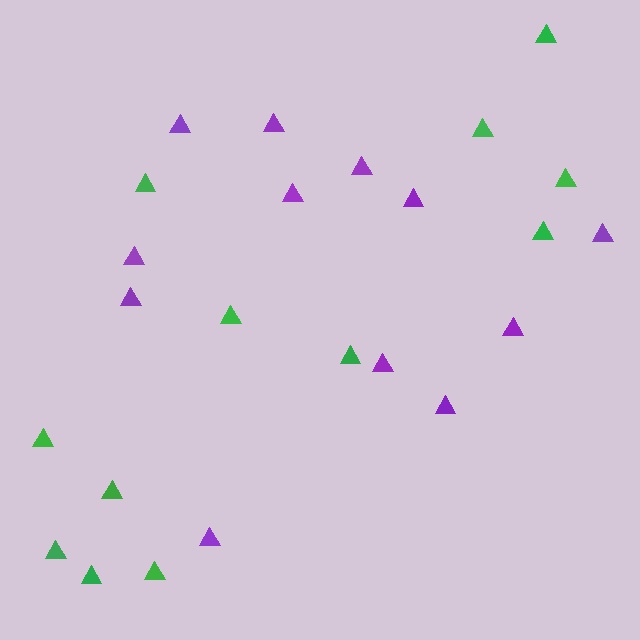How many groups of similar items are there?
There are 2 groups: one group of purple triangles (12) and one group of green triangles (12).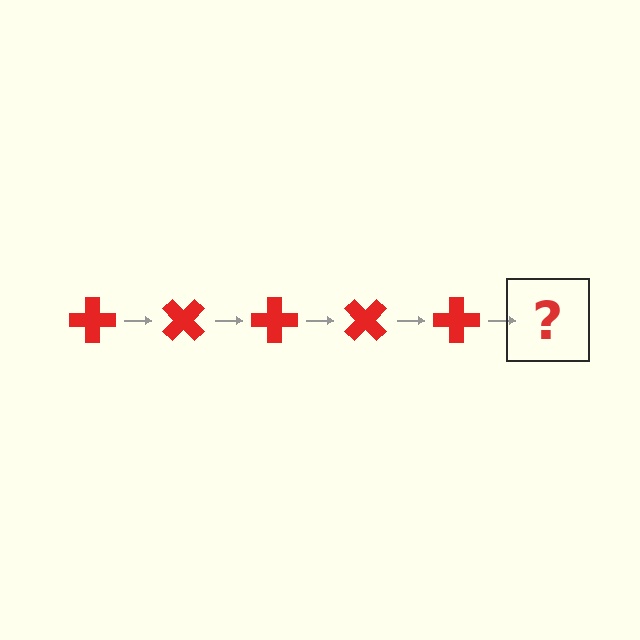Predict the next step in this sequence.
The next step is a red cross rotated 225 degrees.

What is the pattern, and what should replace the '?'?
The pattern is that the cross rotates 45 degrees each step. The '?' should be a red cross rotated 225 degrees.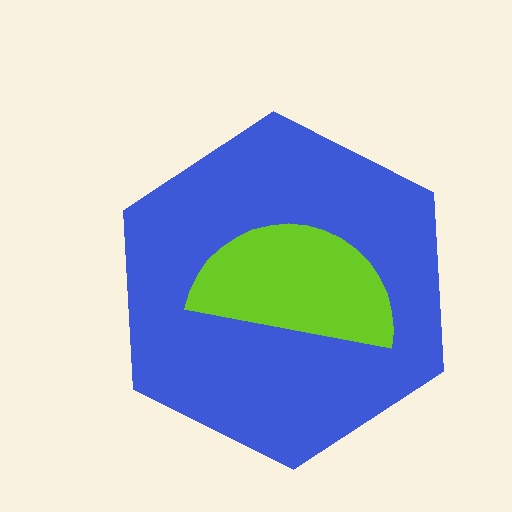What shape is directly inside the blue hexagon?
The lime semicircle.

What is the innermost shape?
The lime semicircle.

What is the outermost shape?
The blue hexagon.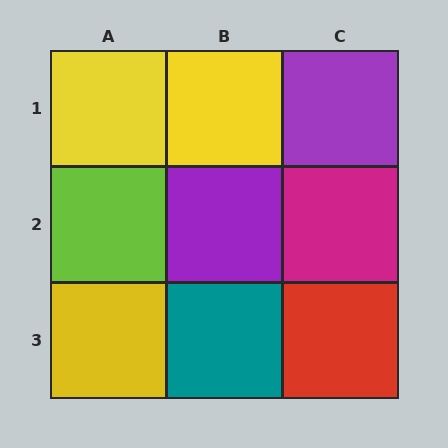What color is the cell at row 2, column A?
Lime.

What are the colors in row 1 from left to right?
Yellow, yellow, purple.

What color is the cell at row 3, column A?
Yellow.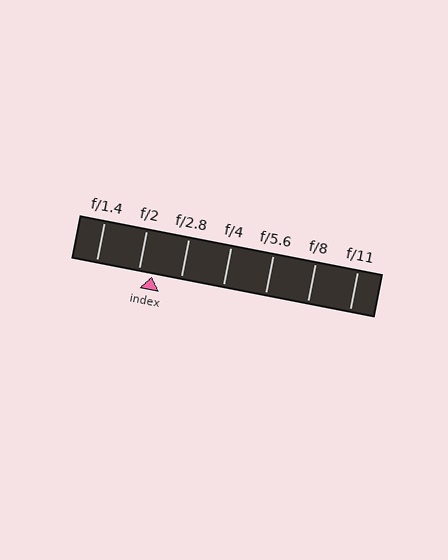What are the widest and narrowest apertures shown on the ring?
The widest aperture shown is f/1.4 and the narrowest is f/11.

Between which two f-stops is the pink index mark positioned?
The index mark is between f/2 and f/2.8.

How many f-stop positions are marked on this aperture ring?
There are 7 f-stop positions marked.